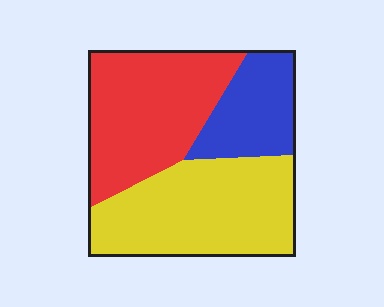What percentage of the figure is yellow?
Yellow takes up between a third and a half of the figure.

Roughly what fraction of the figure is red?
Red covers around 40% of the figure.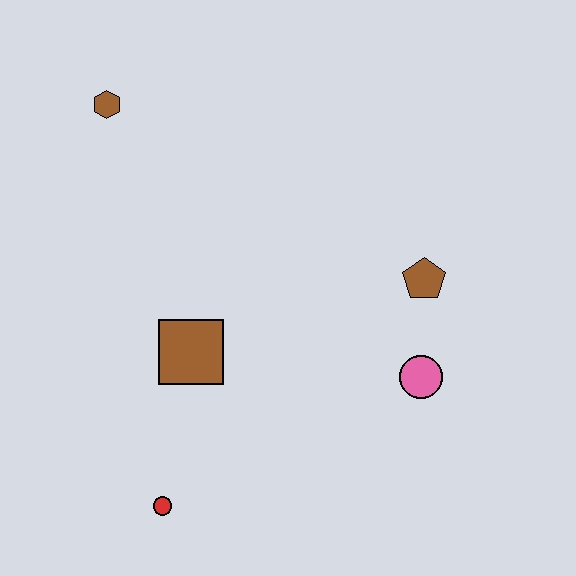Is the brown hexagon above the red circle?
Yes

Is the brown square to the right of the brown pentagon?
No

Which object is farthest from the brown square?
The brown hexagon is farthest from the brown square.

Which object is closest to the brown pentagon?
The pink circle is closest to the brown pentagon.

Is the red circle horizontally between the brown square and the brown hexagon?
Yes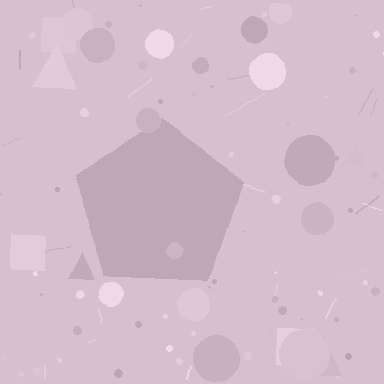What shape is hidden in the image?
A pentagon is hidden in the image.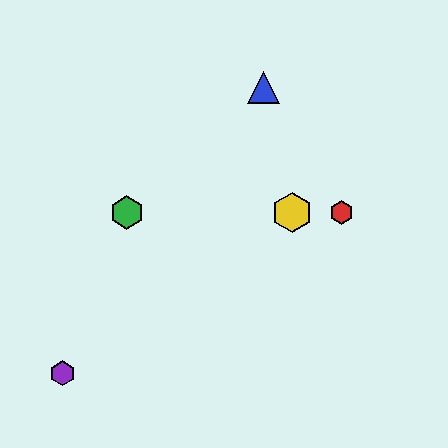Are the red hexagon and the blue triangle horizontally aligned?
No, the red hexagon is at y≈212 and the blue triangle is at y≈88.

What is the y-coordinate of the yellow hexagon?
The yellow hexagon is at y≈212.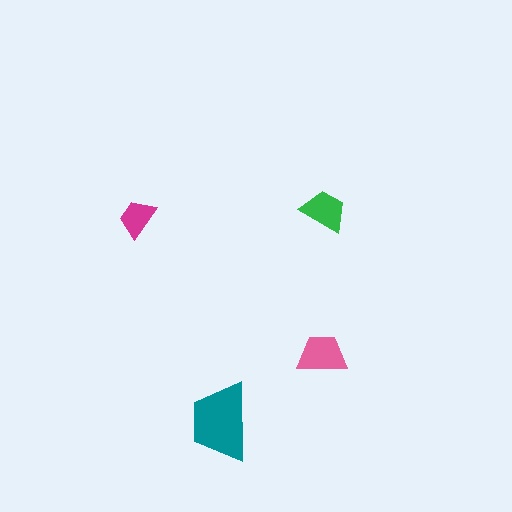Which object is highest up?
The green trapezoid is topmost.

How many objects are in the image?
There are 4 objects in the image.